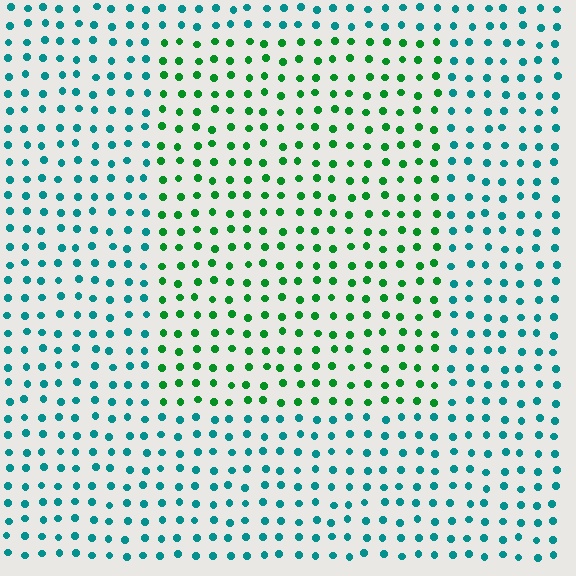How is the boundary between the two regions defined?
The boundary is defined purely by a slight shift in hue (about 45 degrees). Spacing, size, and orientation are identical on both sides.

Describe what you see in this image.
The image is filled with small teal elements in a uniform arrangement. A rectangle-shaped region is visible where the elements are tinted to a slightly different hue, forming a subtle color boundary.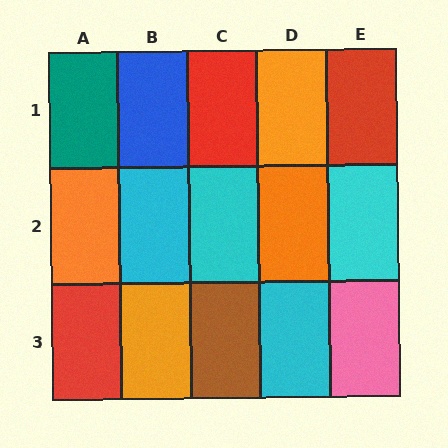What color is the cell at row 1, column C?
Red.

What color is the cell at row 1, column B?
Blue.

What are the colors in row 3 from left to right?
Red, orange, brown, cyan, pink.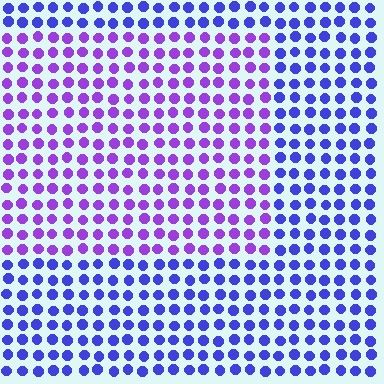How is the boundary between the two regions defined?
The boundary is defined purely by a slight shift in hue (about 37 degrees). Spacing, size, and orientation are identical on both sides.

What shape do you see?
I see a rectangle.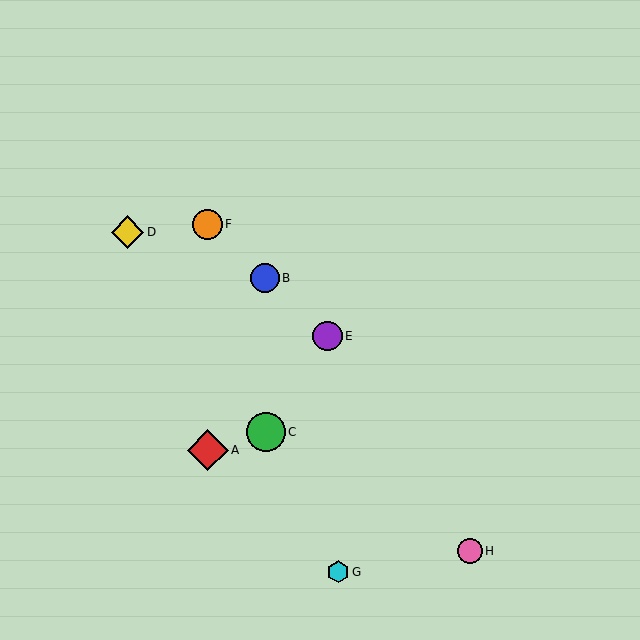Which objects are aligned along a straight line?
Objects B, E, F are aligned along a straight line.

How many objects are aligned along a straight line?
3 objects (B, E, F) are aligned along a straight line.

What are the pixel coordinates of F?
Object F is at (207, 224).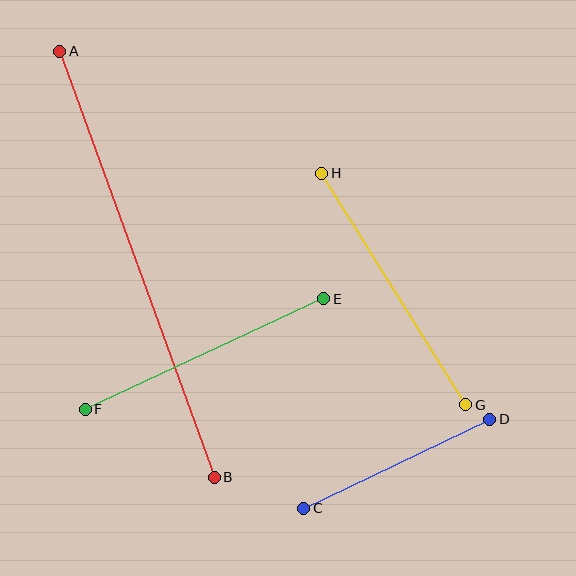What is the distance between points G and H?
The distance is approximately 272 pixels.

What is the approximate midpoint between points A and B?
The midpoint is at approximately (137, 264) pixels.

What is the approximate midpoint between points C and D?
The midpoint is at approximately (397, 464) pixels.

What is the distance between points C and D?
The distance is approximately 207 pixels.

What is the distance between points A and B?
The distance is approximately 453 pixels.